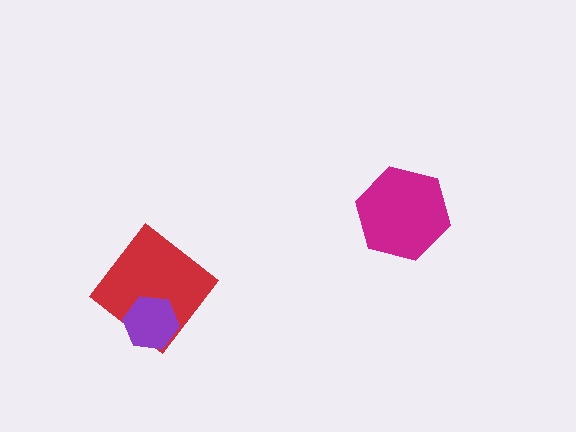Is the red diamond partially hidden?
Yes, it is partially covered by another shape.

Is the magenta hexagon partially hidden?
No, no other shape covers it.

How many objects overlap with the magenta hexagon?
0 objects overlap with the magenta hexagon.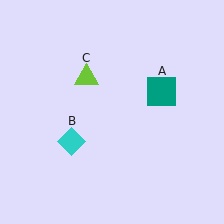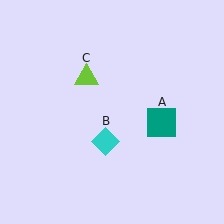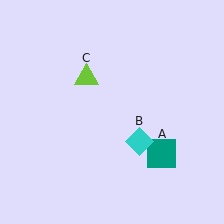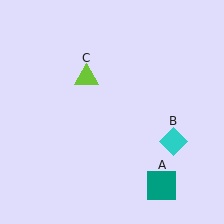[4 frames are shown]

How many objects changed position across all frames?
2 objects changed position: teal square (object A), cyan diamond (object B).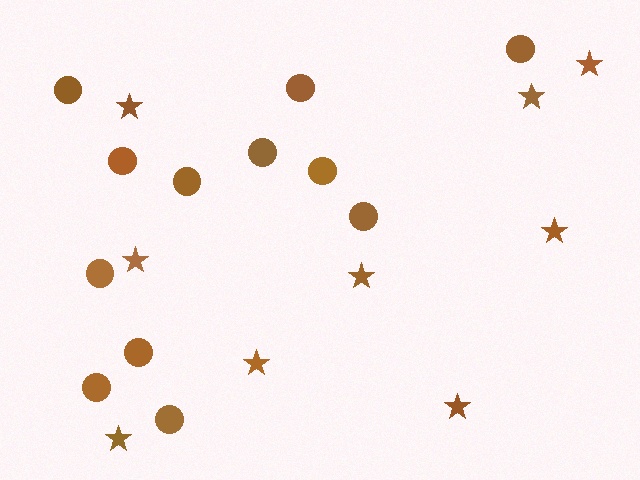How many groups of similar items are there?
There are 2 groups: one group of circles (12) and one group of stars (9).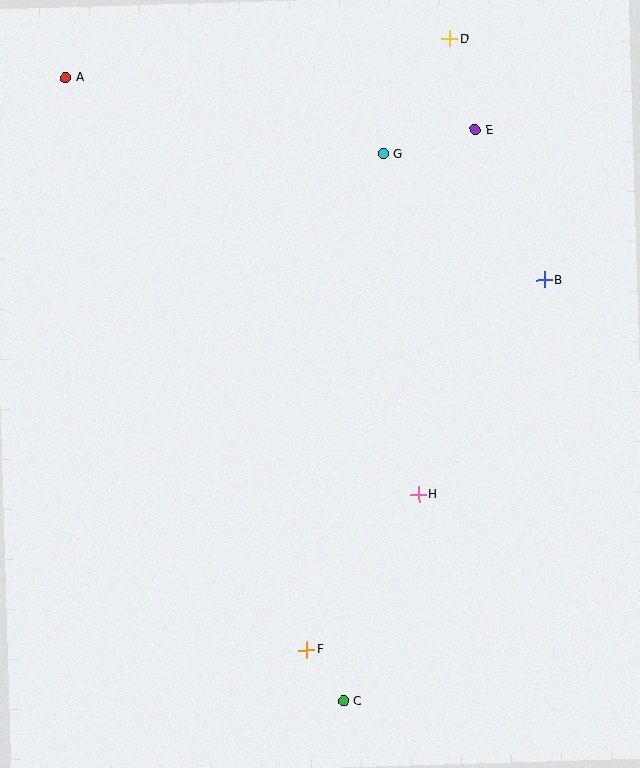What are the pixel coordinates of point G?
Point G is at (383, 154).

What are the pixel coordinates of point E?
Point E is at (475, 130).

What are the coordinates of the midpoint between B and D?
The midpoint between B and D is at (497, 160).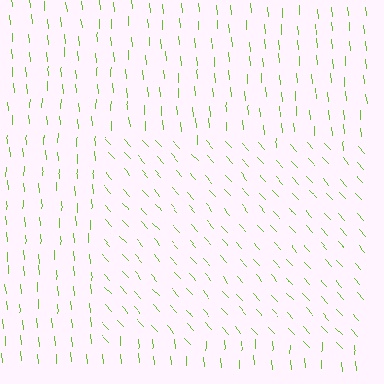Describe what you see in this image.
The image is filled with small lime line segments. A rectangle region in the image has lines oriented differently from the surrounding lines, creating a visible texture boundary.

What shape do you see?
I see a rectangle.